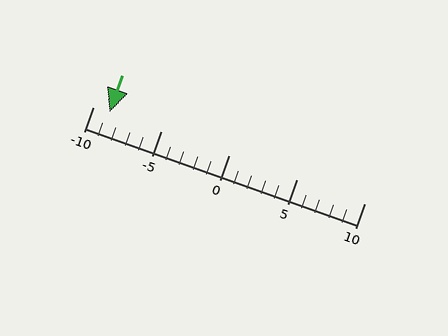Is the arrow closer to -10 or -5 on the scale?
The arrow is closer to -10.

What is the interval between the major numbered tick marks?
The major tick marks are spaced 5 units apart.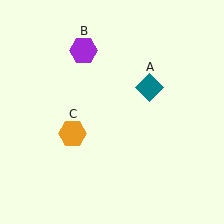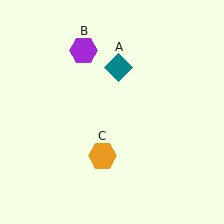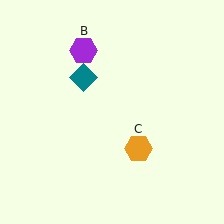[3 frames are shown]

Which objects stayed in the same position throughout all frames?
Purple hexagon (object B) remained stationary.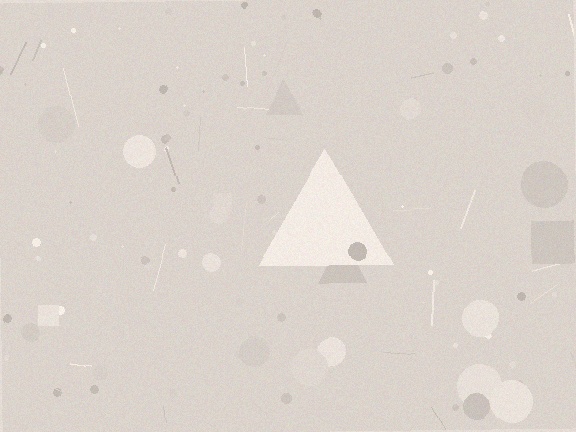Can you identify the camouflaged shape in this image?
The camouflaged shape is a triangle.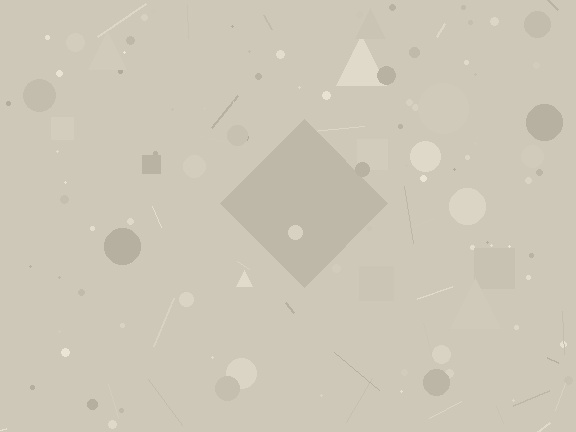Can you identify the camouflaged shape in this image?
The camouflaged shape is a diamond.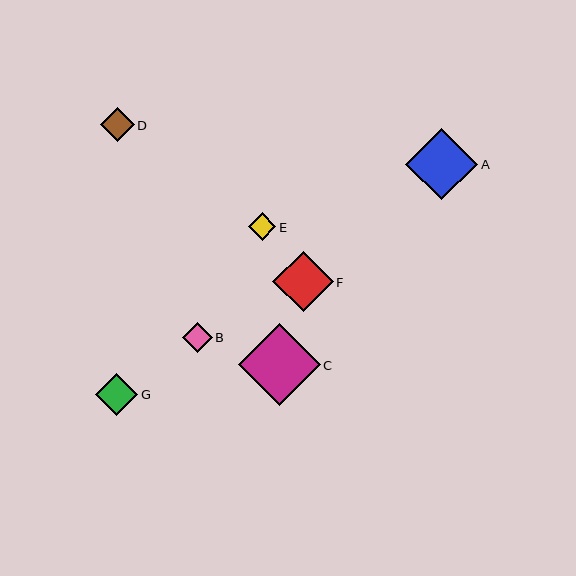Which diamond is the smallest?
Diamond E is the smallest with a size of approximately 27 pixels.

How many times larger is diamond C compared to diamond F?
Diamond C is approximately 1.4 times the size of diamond F.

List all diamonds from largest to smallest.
From largest to smallest: C, A, F, G, D, B, E.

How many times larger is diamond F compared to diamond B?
Diamond F is approximately 2.0 times the size of diamond B.